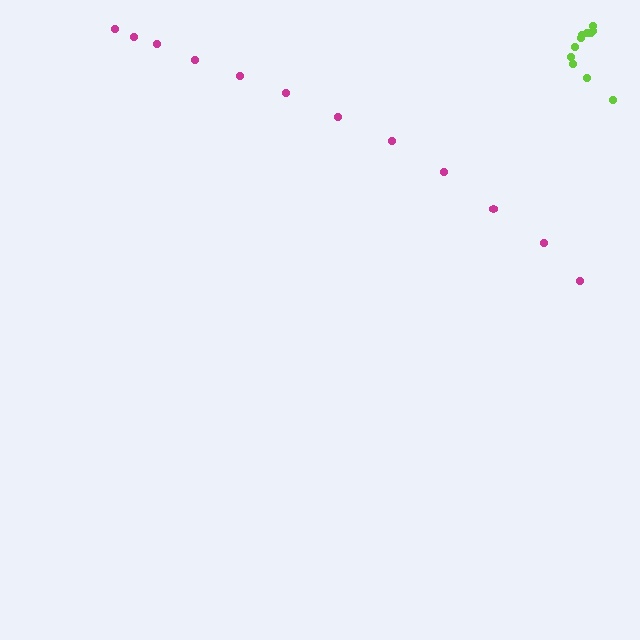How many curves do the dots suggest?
There are 2 distinct paths.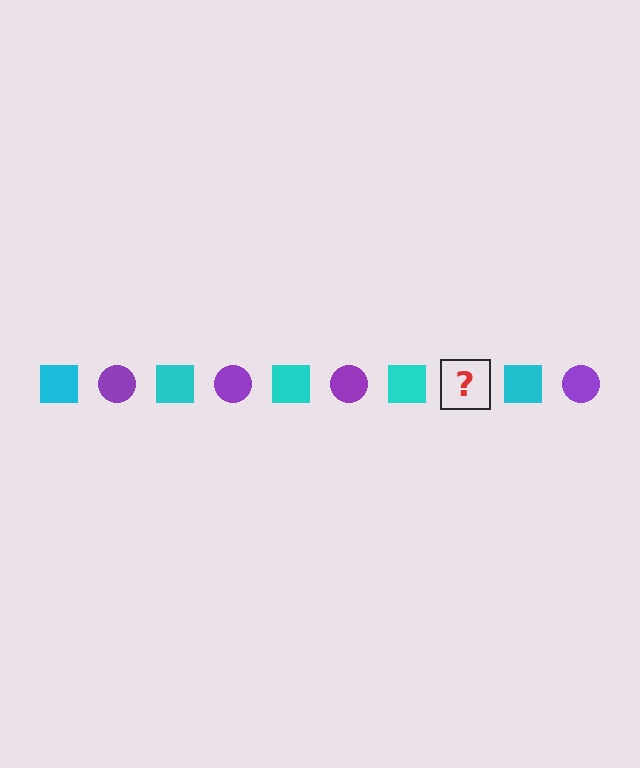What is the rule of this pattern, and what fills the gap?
The rule is that the pattern alternates between cyan square and purple circle. The gap should be filled with a purple circle.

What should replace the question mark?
The question mark should be replaced with a purple circle.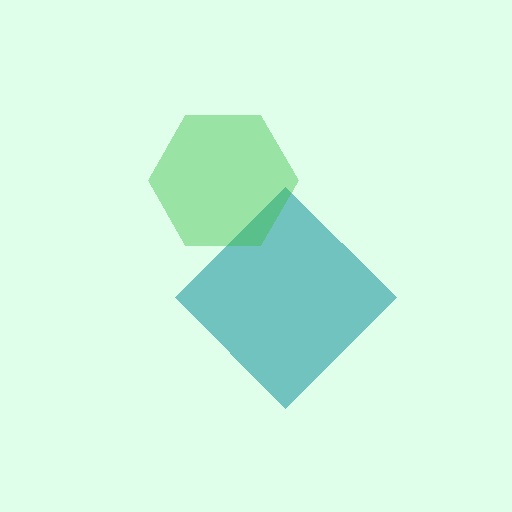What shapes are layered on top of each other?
The layered shapes are: a teal diamond, a green hexagon.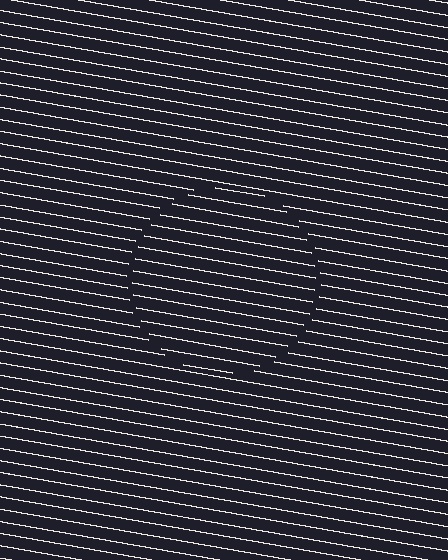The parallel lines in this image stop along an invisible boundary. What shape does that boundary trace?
An illusory circle. The interior of the shape contains the same grating, shifted by half a period — the contour is defined by the phase discontinuity where line-ends from the inner and outer gratings abut.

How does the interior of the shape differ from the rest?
The interior of the shape contains the same grating, shifted by half a period — the contour is defined by the phase discontinuity where line-ends from the inner and outer gratings abut.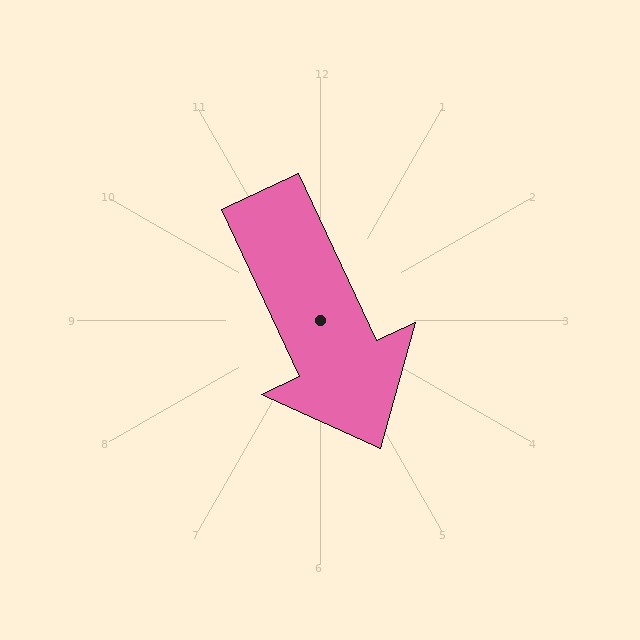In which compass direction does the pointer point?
Southeast.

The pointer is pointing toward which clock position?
Roughly 5 o'clock.